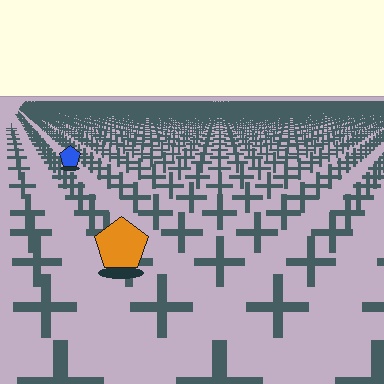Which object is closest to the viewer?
The orange pentagon is closest. The texture marks near it are larger and more spread out.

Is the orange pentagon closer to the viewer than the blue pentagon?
Yes. The orange pentagon is closer — you can tell from the texture gradient: the ground texture is coarser near it.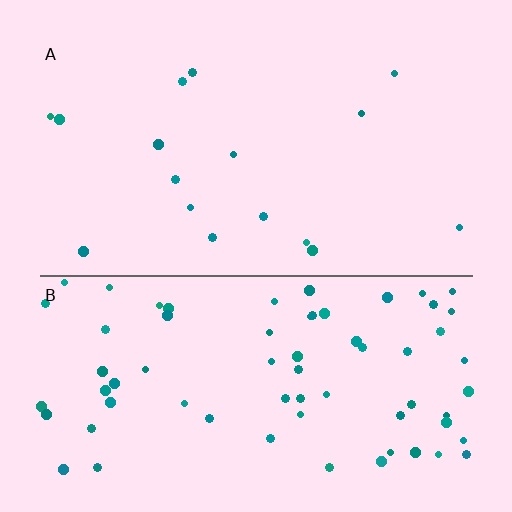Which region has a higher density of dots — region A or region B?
B (the bottom).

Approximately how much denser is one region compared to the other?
Approximately 4.2× — region B over region A.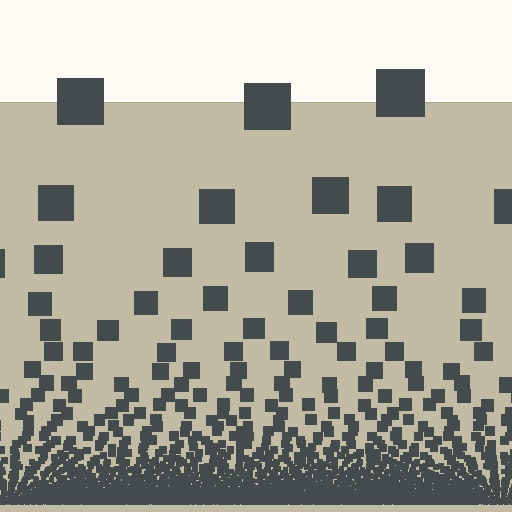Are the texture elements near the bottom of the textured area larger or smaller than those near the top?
Smaller. The gradient is inverted — elements near the bottom are smaller and denser.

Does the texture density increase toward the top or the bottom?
Density increases toward the bottom.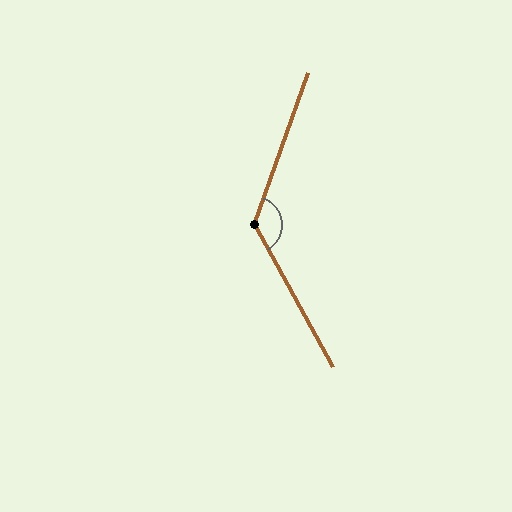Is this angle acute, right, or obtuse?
It is obtuse.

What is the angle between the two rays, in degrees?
Approximately 131 degrees.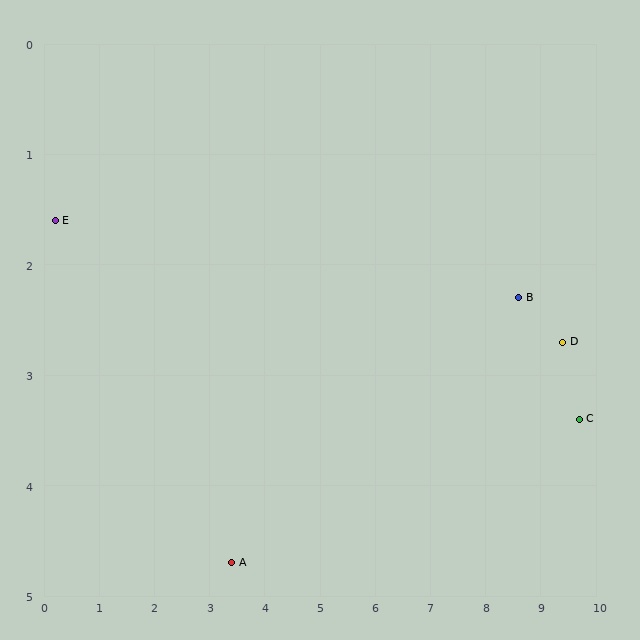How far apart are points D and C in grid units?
Points D and C are about 0.8 grid units apart.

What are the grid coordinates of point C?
Point C is at approximately (9.7, 3.4).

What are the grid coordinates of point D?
Point D is at approximately (9.4, 2.7).